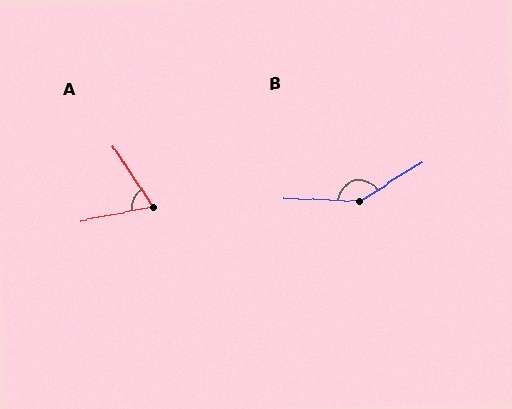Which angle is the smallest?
A, at approximately 68 degrees.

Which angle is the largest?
B, at approximately 145 degrees.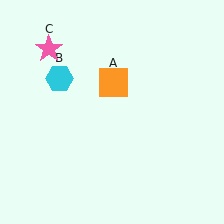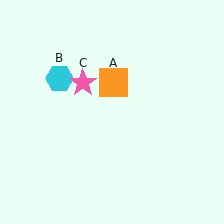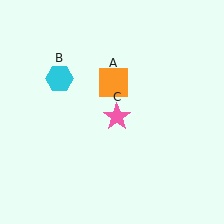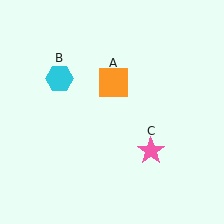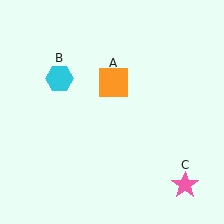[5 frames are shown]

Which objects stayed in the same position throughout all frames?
Orange square (object A) and cyan hexagon (object B) remained stationary.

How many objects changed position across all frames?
1 object changed position: pink star (object C).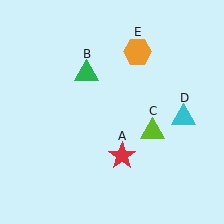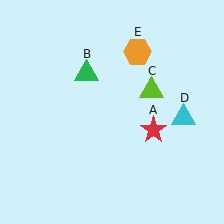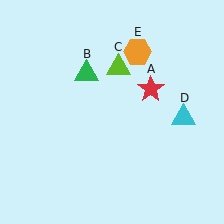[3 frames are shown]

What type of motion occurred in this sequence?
The red star (object A), lime triangle (object C) rotated counterclockwise around the center of the scene.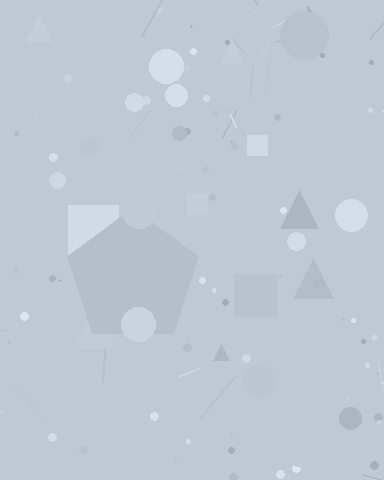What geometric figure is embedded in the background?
A pentagon is embedded in the background.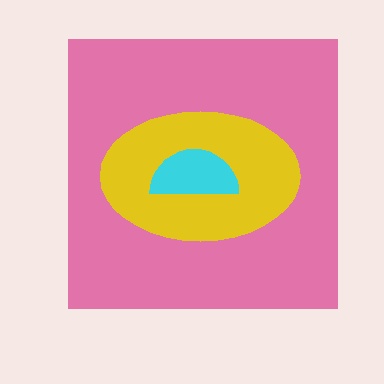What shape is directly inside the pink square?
The yellow ellipse.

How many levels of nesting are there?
3.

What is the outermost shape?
The pink square.